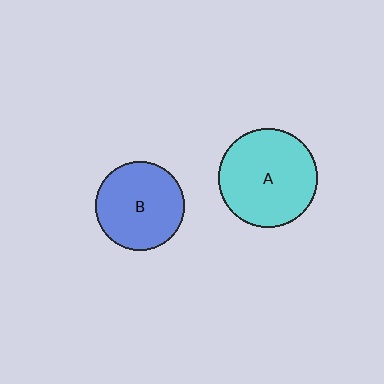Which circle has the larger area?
Circle A (cyan).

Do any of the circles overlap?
No, none of the circles overlap.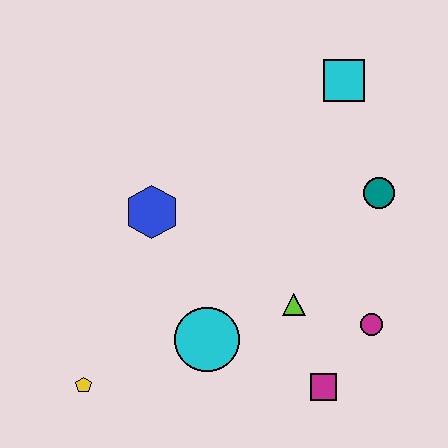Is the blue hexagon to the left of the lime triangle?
Yes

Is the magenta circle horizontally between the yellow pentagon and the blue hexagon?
No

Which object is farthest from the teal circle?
The yellow pentagon is farthest from the teal circle.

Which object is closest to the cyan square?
The teal circle is closest to the cyan square.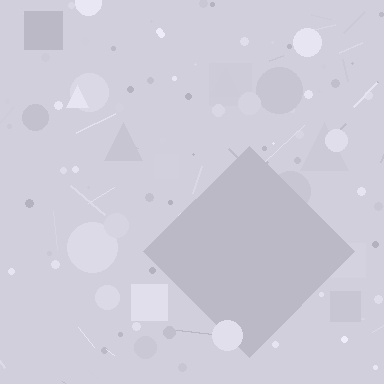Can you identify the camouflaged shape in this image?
The camouflaged shape is a diamond.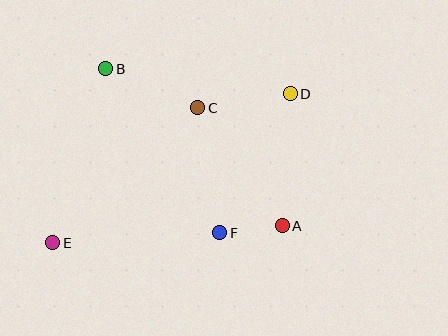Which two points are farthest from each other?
Points D and E are farthest from each other.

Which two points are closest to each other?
Points A and F are closest to each other.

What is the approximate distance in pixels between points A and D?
The distance between A and D is approximately 132 pixels.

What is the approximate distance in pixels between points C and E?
The distance between C and E is approximately 198 pixels.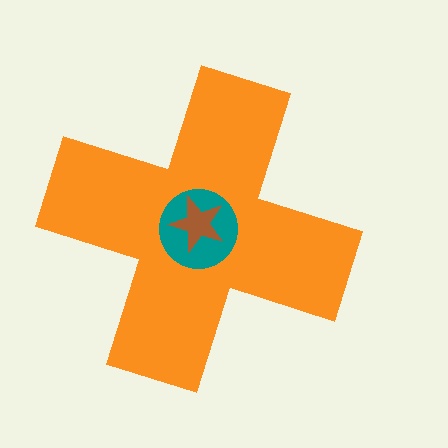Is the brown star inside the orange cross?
Yes.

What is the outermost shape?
The orange cross.